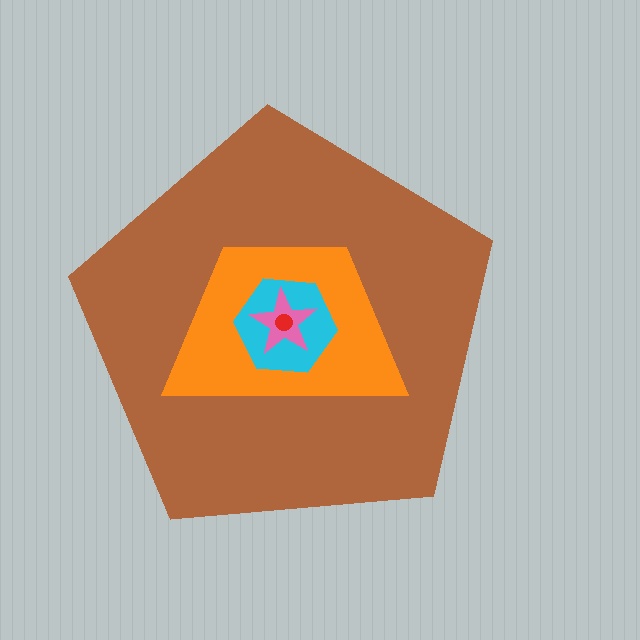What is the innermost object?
The red circle.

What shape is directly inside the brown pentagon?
The orange trapezoid.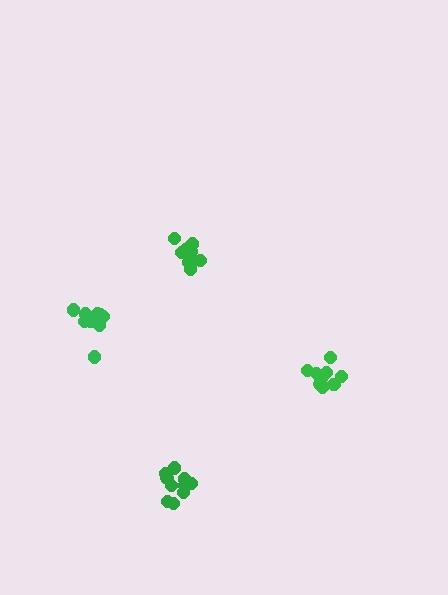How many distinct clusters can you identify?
There are 4 distinct clusters.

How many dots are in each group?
Group 1: 9 dots, Group 2: 10 dots, Group 3: 11 dots, Group 4: 12 dots (42 total).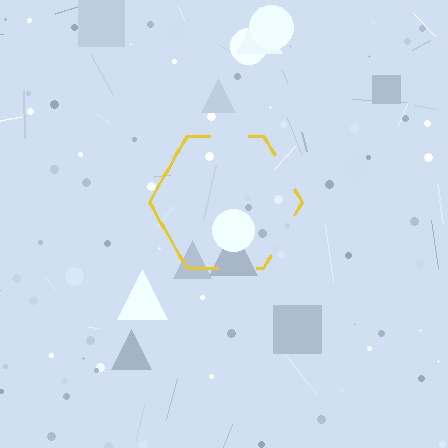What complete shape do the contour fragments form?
The contour fragments form a hexagon.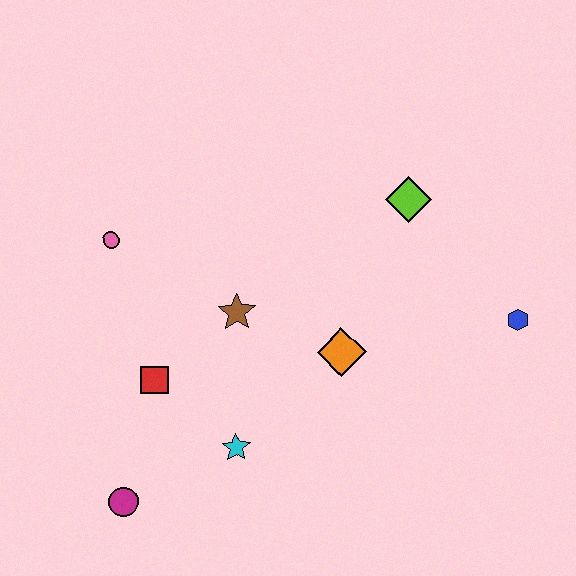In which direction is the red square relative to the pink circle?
The red square is below the pink circle.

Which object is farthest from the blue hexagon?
The magenta circle is farthest from the blue hexagon.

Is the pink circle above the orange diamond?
Yes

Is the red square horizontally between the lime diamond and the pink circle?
Yes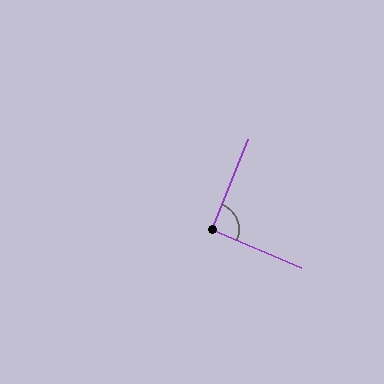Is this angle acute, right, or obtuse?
It is approximately a right angle.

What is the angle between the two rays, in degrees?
Approximately 92 degrees.